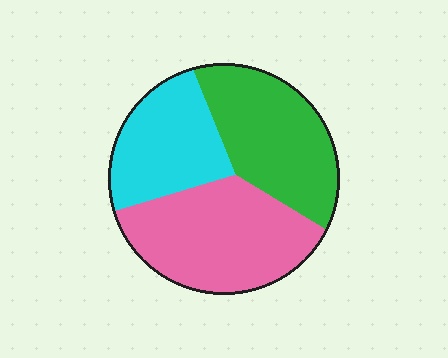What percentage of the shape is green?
Green takes up between a third and a half of the shape.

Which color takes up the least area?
Cyan, at roughly 25%.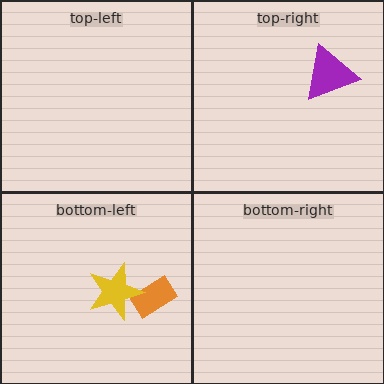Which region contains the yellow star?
The bottom-left region.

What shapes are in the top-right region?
The purple triangle.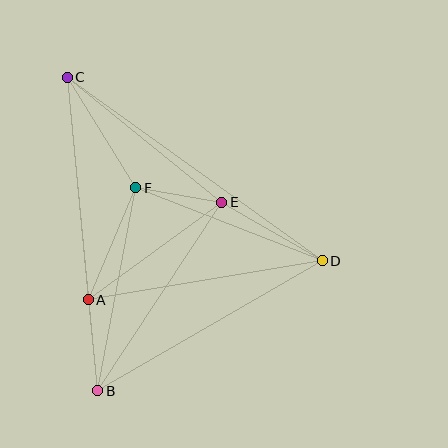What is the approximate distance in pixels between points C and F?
The distance between C and F is approximately 130 pixels.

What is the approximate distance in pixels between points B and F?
The distance between B and F is approximately 206 pixels.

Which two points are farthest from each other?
Points B and C are farthest from each other.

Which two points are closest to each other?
Points E and F are closest to each other.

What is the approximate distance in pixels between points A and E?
The distance between A and E is approximately 165 pixels.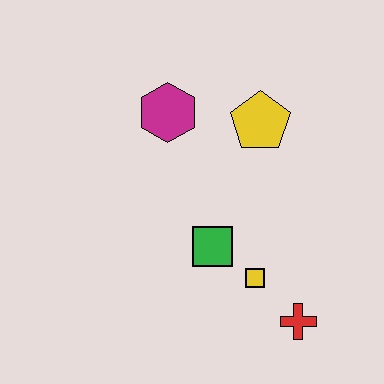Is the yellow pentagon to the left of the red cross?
Yes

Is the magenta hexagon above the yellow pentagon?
Yes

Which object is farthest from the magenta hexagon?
The red cross is farthest from the magenta hexagon.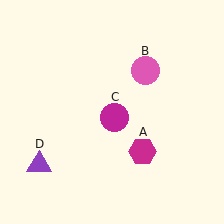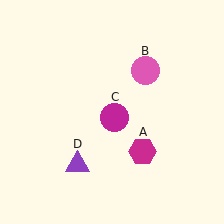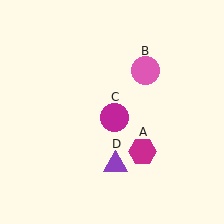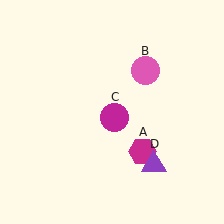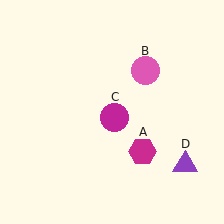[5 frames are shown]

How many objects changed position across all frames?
1 object changed position: purple triangle (object D).